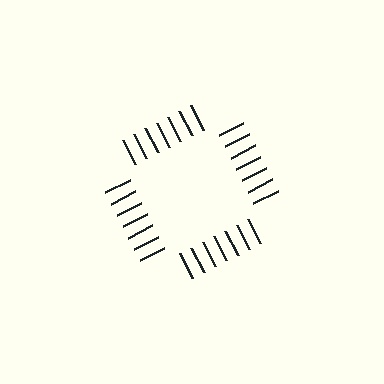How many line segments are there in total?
28 — 7 along each of the 4 edges.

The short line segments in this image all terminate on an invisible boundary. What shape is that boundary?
An illusory square — the line segments terminate on its edges but no continuous stroke is drawn.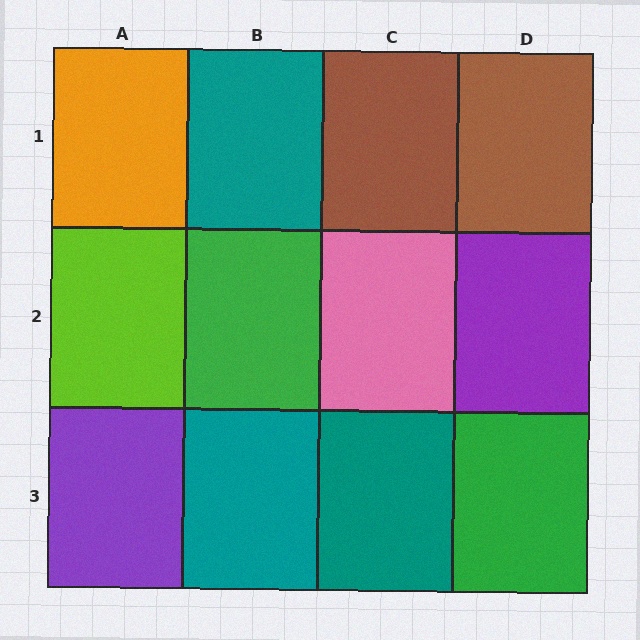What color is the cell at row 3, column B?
Teal.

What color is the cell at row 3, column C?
Teal.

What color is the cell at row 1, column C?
Brown.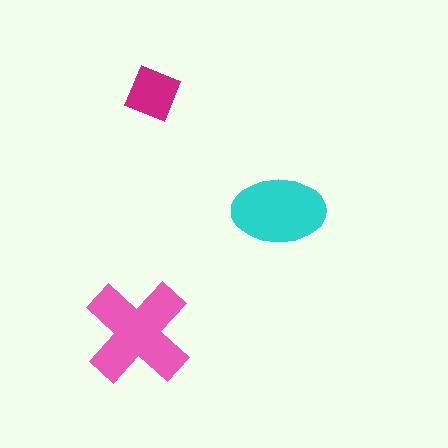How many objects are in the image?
There are 3 objects in the image.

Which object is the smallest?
The magenta diamond.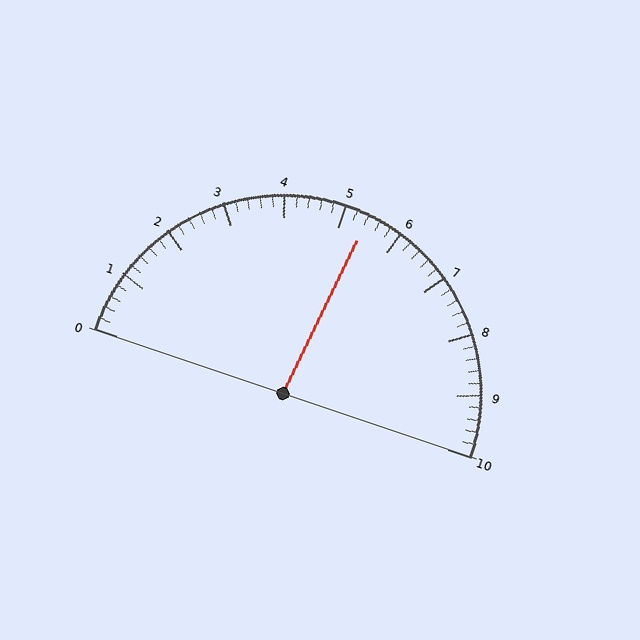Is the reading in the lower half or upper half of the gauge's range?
The reading is in the upper half of the range (0 to 10).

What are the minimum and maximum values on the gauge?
The gauge ranges from 0 to 10.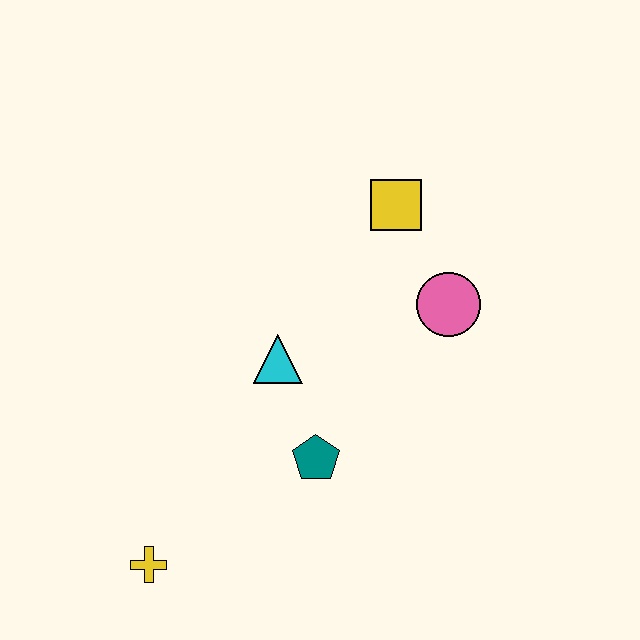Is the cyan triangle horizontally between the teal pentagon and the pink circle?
No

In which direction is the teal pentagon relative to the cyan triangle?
The teal pentagon is below the cyan triangle.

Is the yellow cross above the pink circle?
No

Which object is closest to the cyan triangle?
The teal pentagon is closest to the cyan triangle.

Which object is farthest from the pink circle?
The yellow cross is farthest from the pink circle.